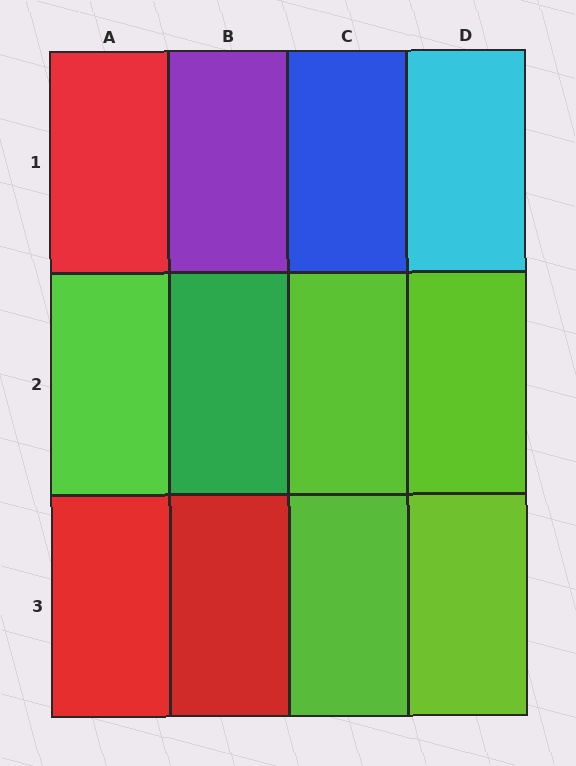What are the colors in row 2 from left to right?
Lime, green, lime, lime.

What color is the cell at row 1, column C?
Blue.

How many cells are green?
1 cell is green.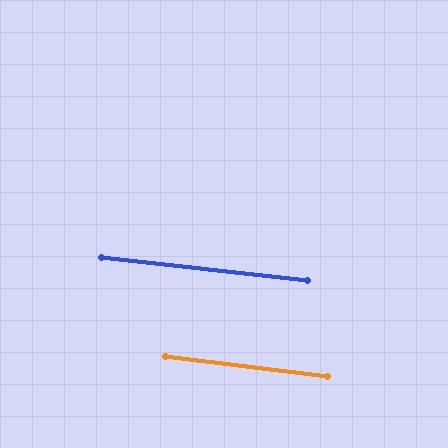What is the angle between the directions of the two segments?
Approximately 1 degree.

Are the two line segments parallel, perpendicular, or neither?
Parallel — their directions differ by only 0.6°.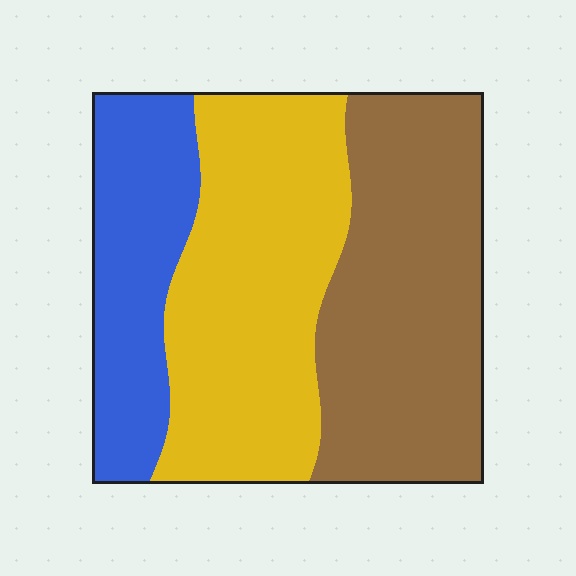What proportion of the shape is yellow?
Yellow covers 39% of the shape.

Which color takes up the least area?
Blue, at roughly 20%.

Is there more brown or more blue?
Brown.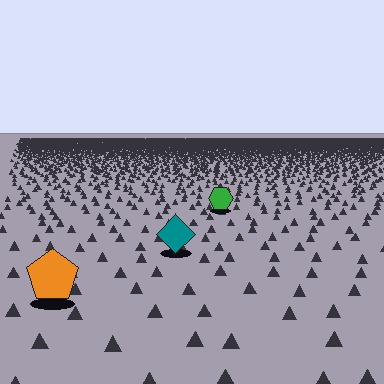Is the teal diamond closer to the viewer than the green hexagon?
Yes. The teal diamond is closer — you can tell from the texture gradient: the ground texture is coarser near it.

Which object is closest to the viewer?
The orange pentagon is closest. The texture marks near it are larger and more spread out.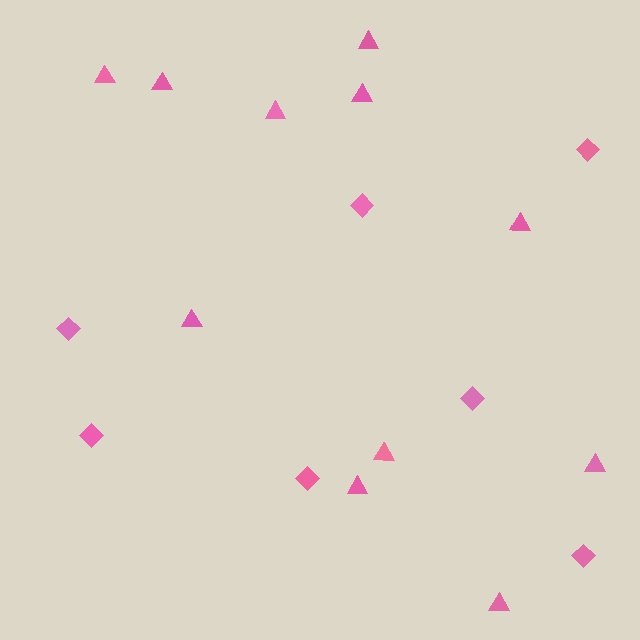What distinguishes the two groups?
There are 2 groups: one group of diamonds (7) and one group of triangles (11).